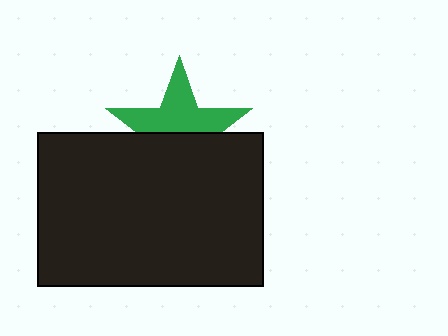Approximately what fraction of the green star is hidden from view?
Roughly 47% of the green star is hidden behind the black rectangle.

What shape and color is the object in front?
The object in front is a black rectangle.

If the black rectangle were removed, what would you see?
You would see the complete green star.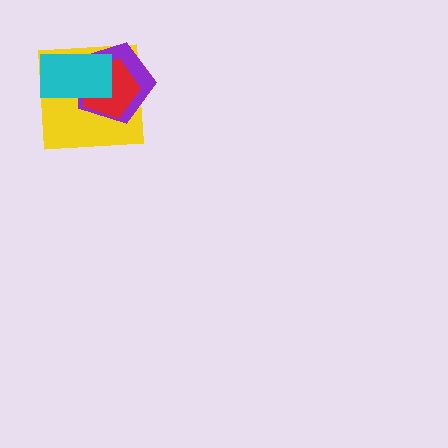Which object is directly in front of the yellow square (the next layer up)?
The purple pentagon is directly in front of the yellow square.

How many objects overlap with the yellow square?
3 objects overlap with the yellow square.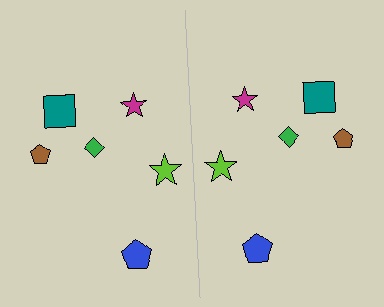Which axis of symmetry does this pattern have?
The pattern has a vertical axis of symmetry running through the center of the image.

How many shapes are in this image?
There are 12 shapes in this image.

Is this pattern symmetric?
Yes, this pattern has bilateral (reflection) symmetry.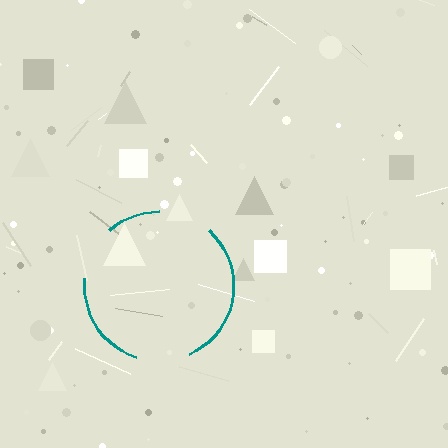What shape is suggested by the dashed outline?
The dashed outline suggests a circle.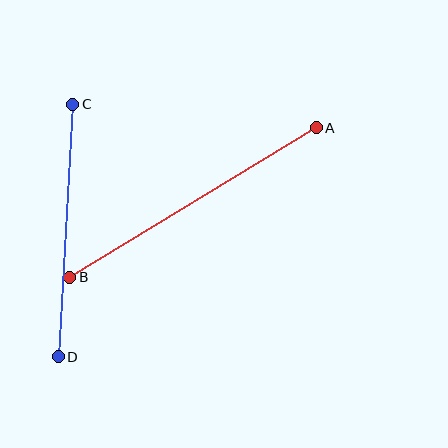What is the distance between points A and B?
The distance is approximately 289 pixels.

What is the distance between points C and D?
The distance is approximately 253 pixels.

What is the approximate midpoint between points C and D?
The midpoint is at approximately (66, 231) pixels.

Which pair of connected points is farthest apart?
Points A and B are farthest apart.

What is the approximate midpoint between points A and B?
The midpoint is at approximately (193, 203) pixels.